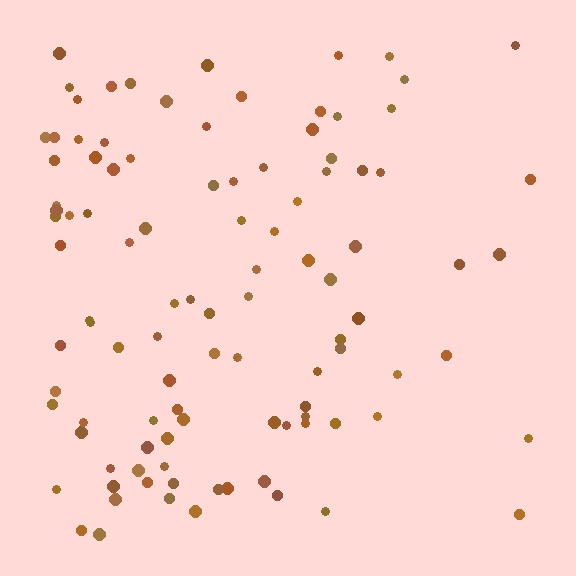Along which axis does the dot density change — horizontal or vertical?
Horizontal.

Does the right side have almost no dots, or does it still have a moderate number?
Still a moderate number, just noticeably fewer than the left.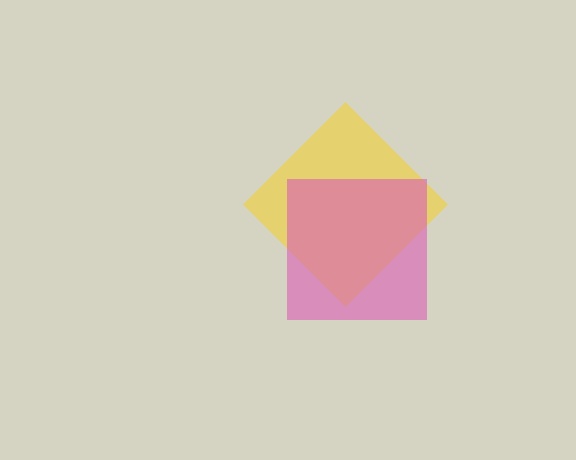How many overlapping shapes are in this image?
There are 2 overlapping shapes in the image.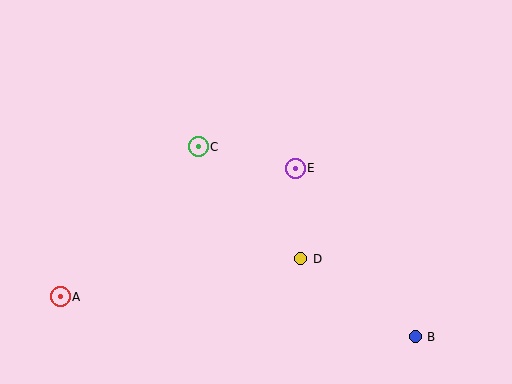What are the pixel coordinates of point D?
Point D is at (301, 259).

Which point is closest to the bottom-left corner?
Point A is closest to the bottom-left corner.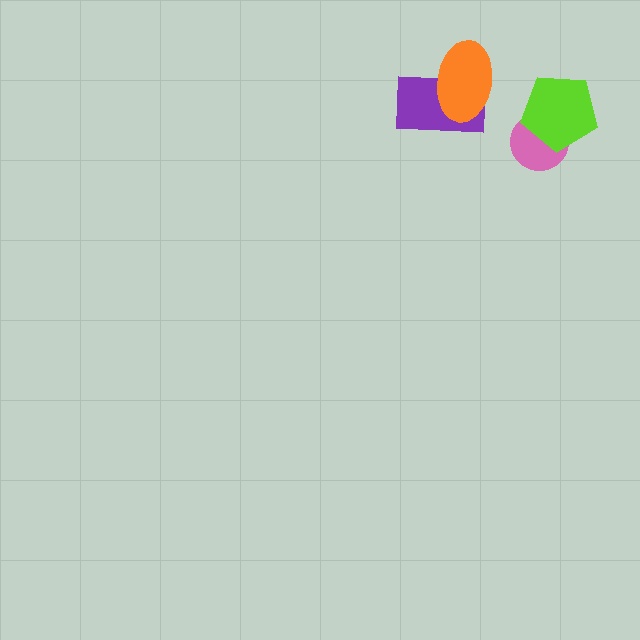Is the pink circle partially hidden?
Yes, it is partially covered by another shape.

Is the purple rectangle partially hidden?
Yes, it is partially covered by another shape.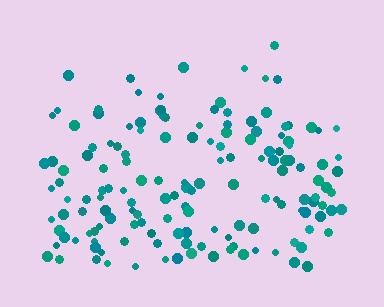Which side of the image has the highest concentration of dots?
The bottom.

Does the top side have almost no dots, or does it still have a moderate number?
Still a moderate number, just noticeably fewer than the bottom.